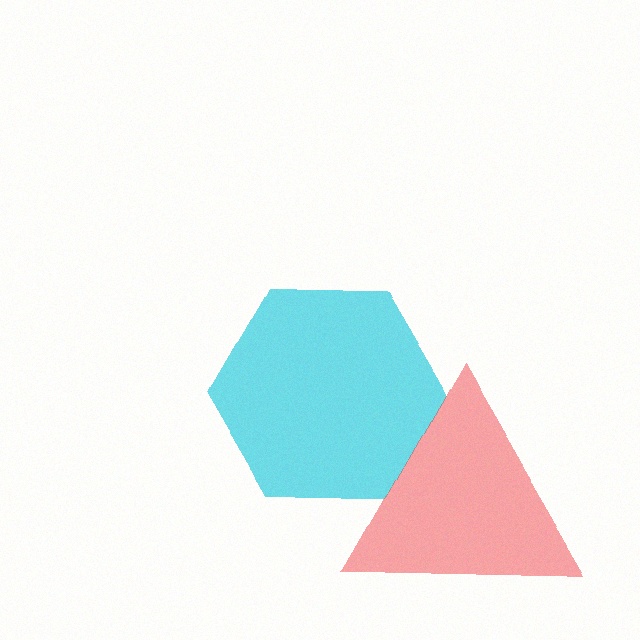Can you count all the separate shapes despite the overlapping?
Yes, there are 2 separate shapes.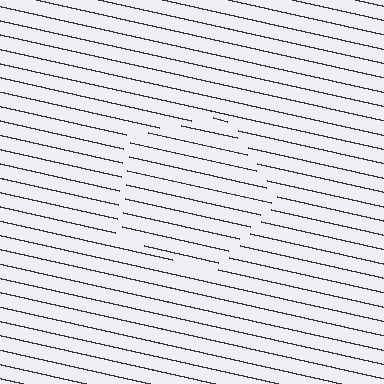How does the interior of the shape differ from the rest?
The interior of the shape contains the same grating, shifted by half a period — the contour is defined by the phase discontinuity where line-ends from the inner and outer gratings abut.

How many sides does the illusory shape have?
5 sides — the line-ends trace a pentagon.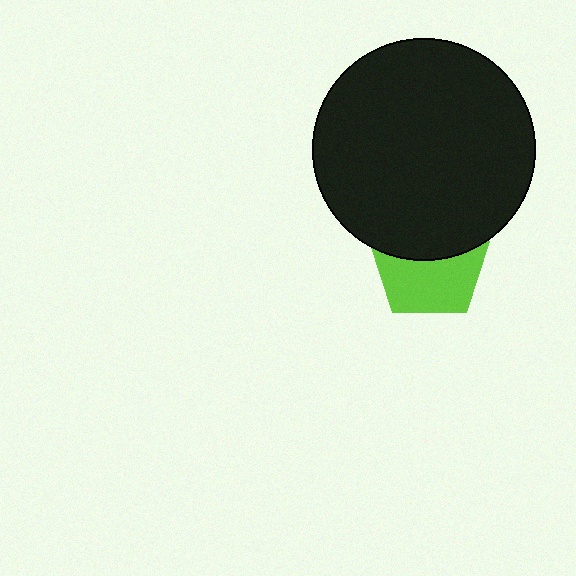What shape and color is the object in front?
The object in front is a black circle.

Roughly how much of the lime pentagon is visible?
About half of it is visible (roughly 56%).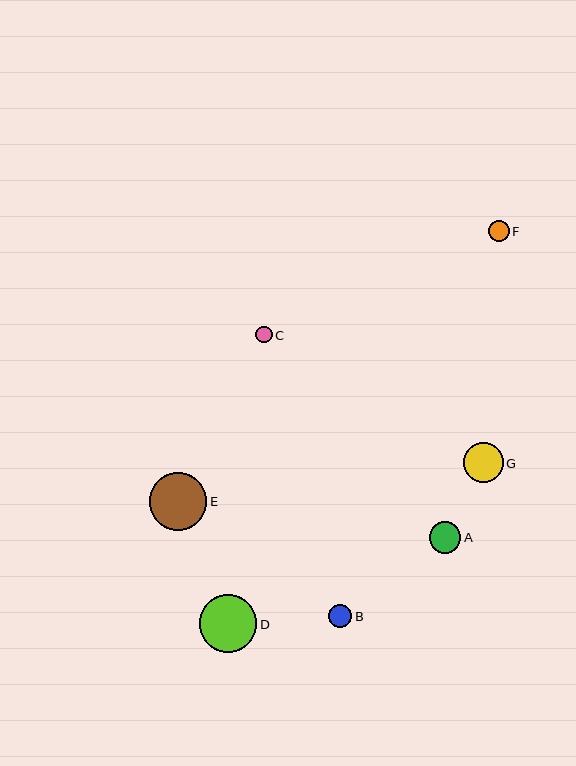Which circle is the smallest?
Circle C is the smallest with a size of approximately 16 pixels.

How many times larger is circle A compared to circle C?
Circle A is approximately 1.9 times the size of circle C.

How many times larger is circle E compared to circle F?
Circle E is approximately 2.8 times the size of circle F.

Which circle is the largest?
Circle E is the largest with a size of approximately 58 pixels.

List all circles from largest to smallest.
From largest to smallest: E, D, G, A, B, F, C.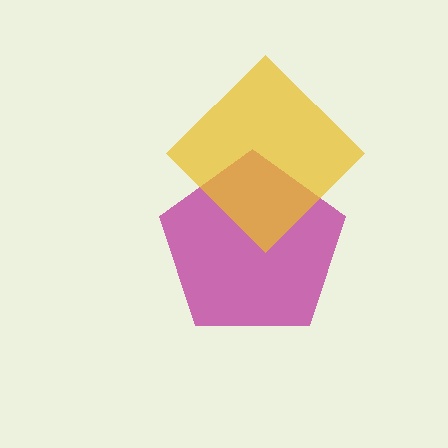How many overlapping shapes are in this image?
There are 2 overlapping shapes in the image.